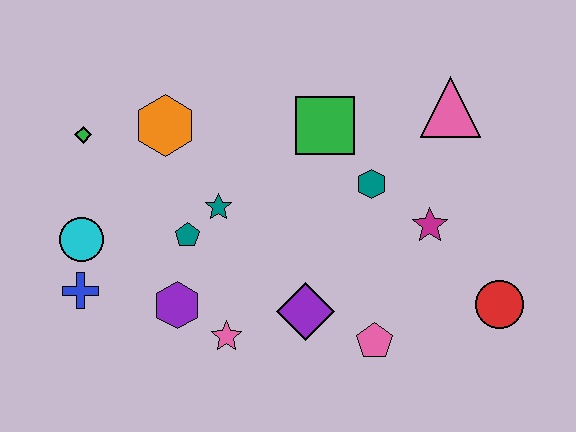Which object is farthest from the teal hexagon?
The blue cross is farthest from the teal hexagon.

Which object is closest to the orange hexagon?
The green diamond is closest to the orange hexagon.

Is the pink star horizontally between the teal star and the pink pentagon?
Yes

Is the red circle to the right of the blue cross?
Yes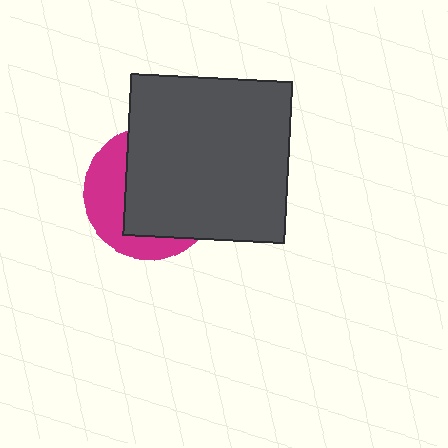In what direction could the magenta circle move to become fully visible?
The magenta circle could move left. That would shift it out from behind the dark gray square entirely.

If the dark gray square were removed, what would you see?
You would see the complete magenta circle.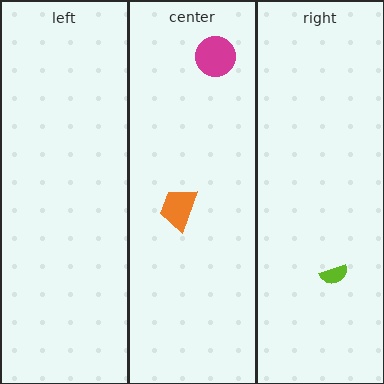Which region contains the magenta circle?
The center region.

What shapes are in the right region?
The lime semicircle.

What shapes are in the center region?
The magenta circle, the orange trapezoid.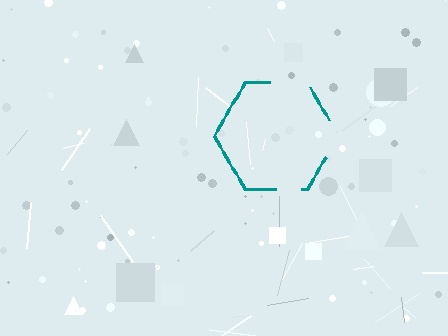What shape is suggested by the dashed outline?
The dashed outline suggests a hexagon.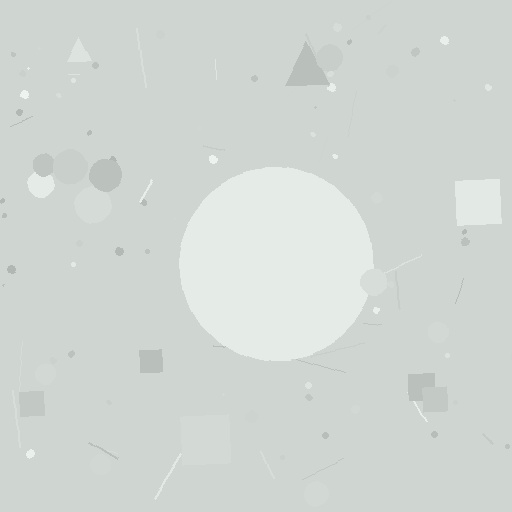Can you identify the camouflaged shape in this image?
The camouflaged shape is a circle.